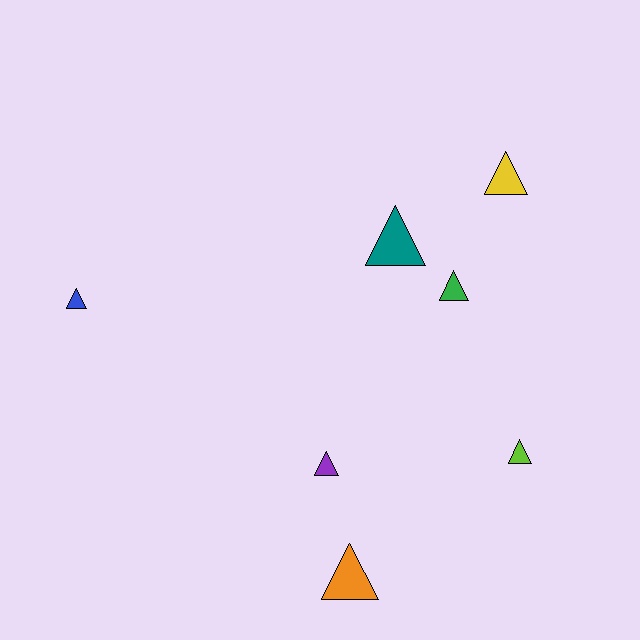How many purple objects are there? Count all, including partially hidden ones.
There is 1 purple object.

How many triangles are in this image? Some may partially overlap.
There are 7 triangles.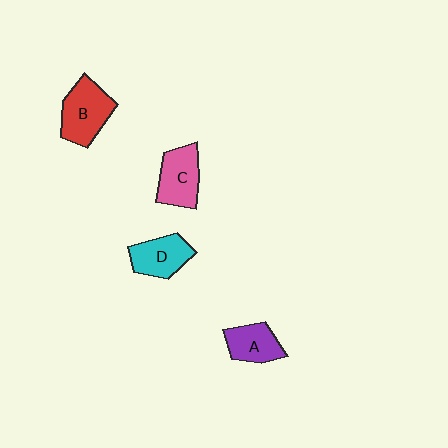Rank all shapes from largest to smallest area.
From largest to smallest: B (red), C (pink), D (cyan), A (purple).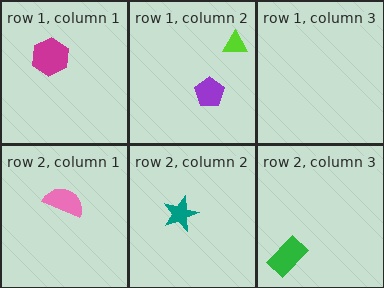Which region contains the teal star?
The row 2, column 2 region.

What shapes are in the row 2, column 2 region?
The teal star.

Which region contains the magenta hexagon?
The row 1, column 1 region.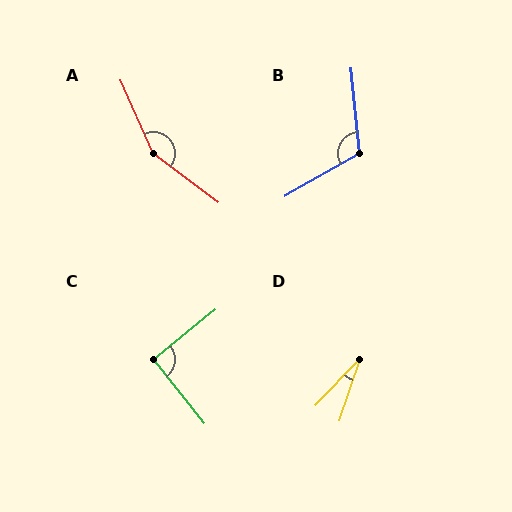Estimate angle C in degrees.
Approximately 91 degrees.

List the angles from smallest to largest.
D (26°), C (91°), B (115°), A (151°).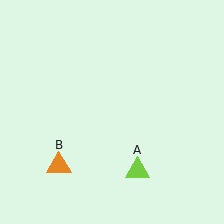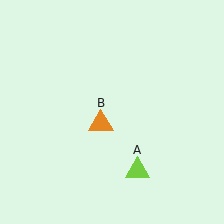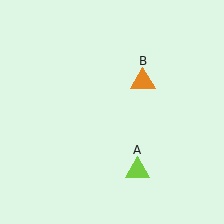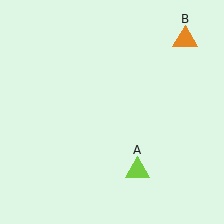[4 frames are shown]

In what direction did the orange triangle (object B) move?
The orange triangle (object B) moved up and to the right.